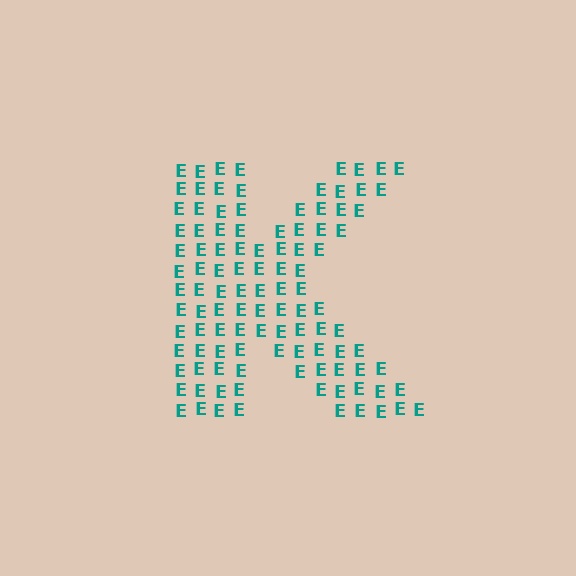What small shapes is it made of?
It is made of small letter E's.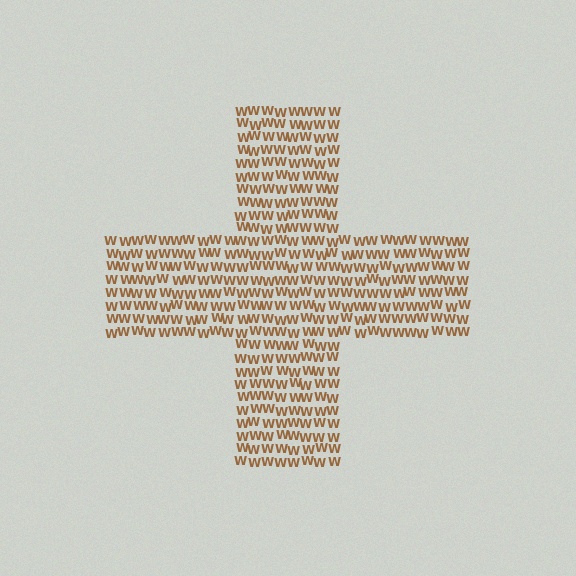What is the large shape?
The large shape is a cross.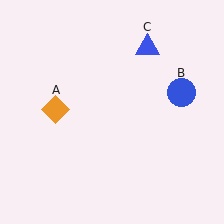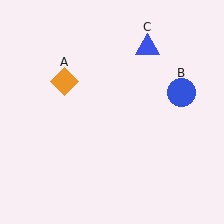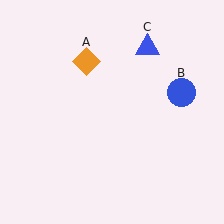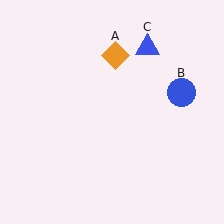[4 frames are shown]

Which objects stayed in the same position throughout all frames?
Blue circle (object B) and blue triangle (object C) remained stationary.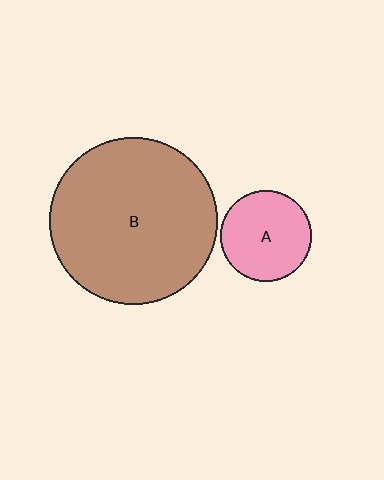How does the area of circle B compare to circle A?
Approximately 3.4 times.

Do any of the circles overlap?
No, none of the circles overlap.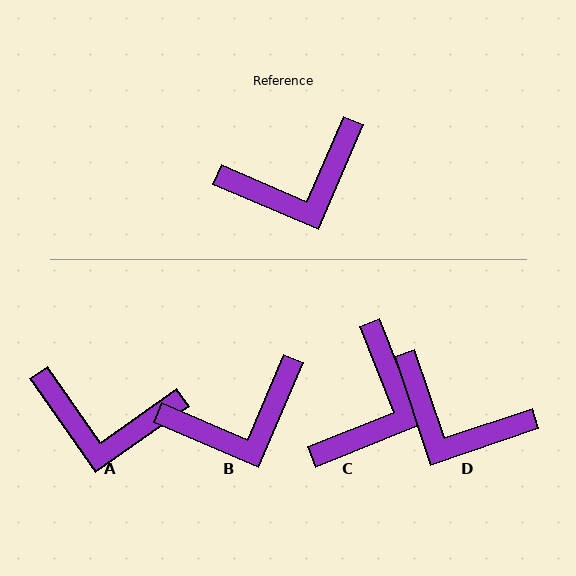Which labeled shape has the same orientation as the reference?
B.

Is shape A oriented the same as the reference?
No, it is off by about 32 degrees.